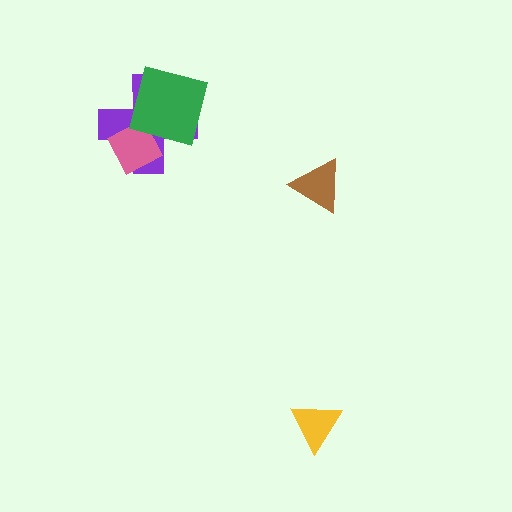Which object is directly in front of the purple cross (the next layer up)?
The pink diamond is directly in front of the purple cross.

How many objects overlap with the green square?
2 objects overlap with the green square.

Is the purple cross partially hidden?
Yes, it is partially covered by another shape.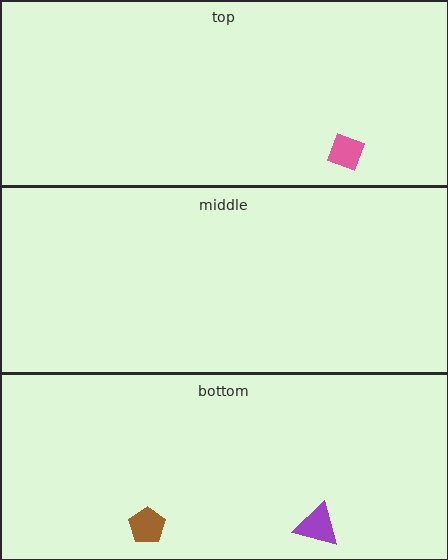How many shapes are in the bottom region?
2.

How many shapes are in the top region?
1.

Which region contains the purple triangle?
The bottom region.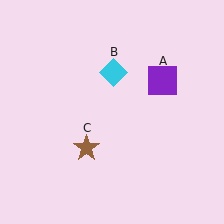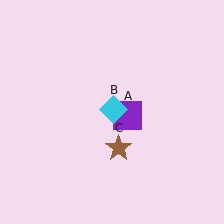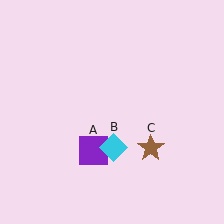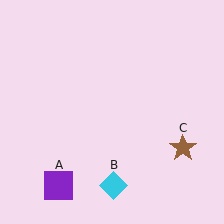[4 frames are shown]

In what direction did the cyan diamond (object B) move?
The cyan diamond (object B) moved down.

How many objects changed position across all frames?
3 objects changed position: purple square (object A), cyan diamond (object B), brown star (object C).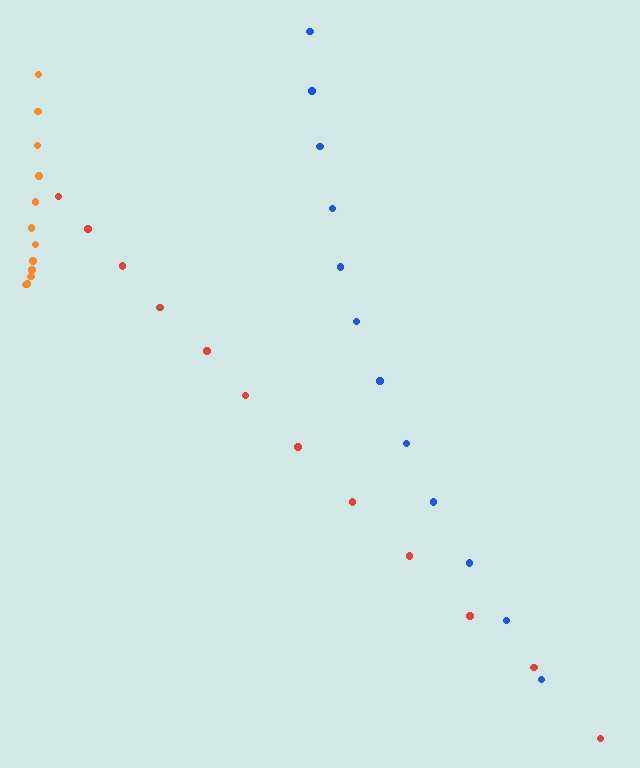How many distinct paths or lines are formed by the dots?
There are 3 distinct paths.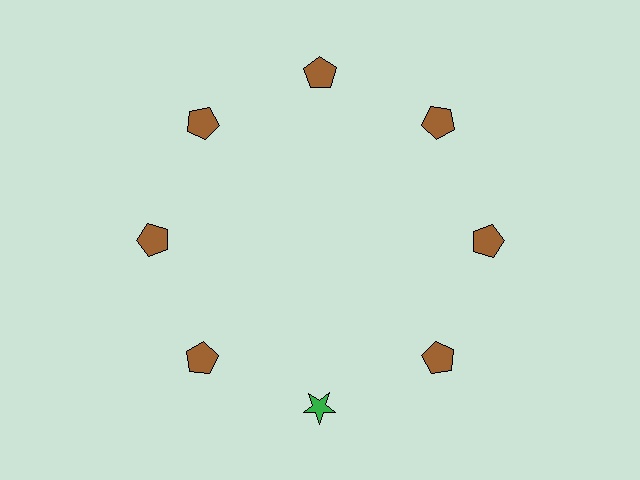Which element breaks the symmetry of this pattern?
The green star at roughly the 6 o'clock position breaks the symmetry. All other shapes are brown pentagons.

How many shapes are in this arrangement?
There are 8 shapes arranged in a ring pattern.